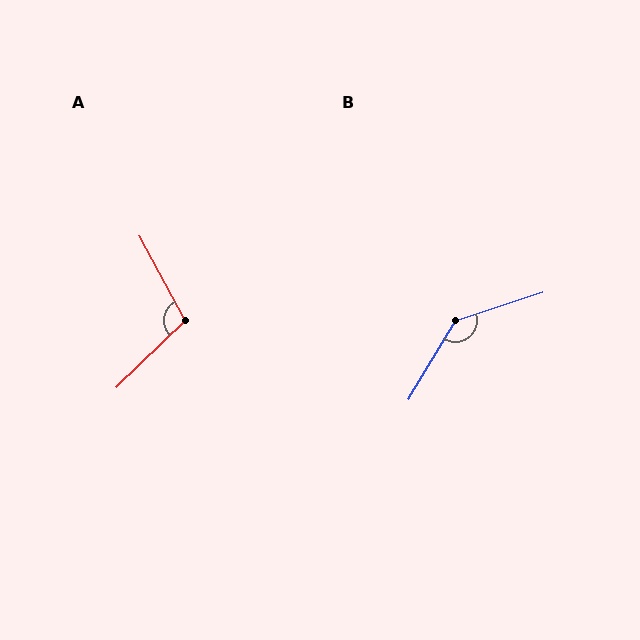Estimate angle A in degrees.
Approximately 106 degrees.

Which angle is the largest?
B, at approximately 139 degrees.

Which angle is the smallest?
A, at approximately 106 degrees.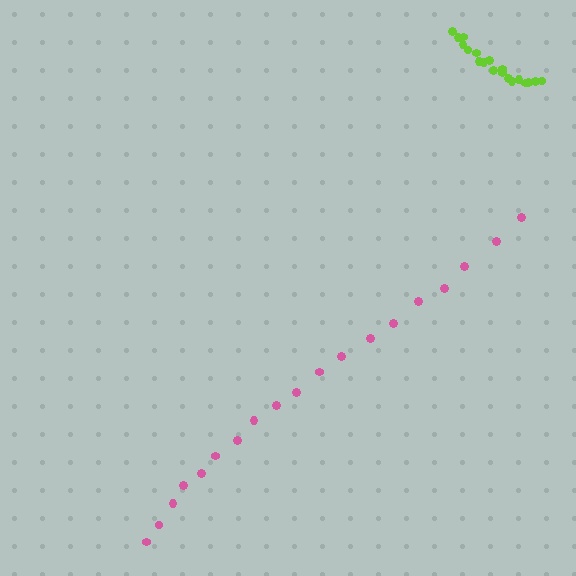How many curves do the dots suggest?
There are 2 distinct paths.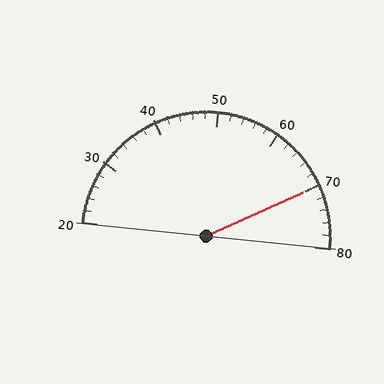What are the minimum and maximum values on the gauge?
The gauge ranges from 20 to 80.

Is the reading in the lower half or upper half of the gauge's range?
The reading is in the upper half of the range (20 to 80).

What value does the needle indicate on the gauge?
The needle indicates approximately 70.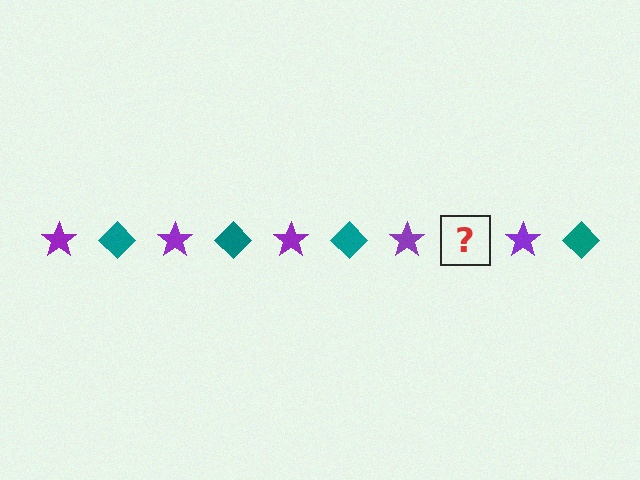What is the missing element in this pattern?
The missing element is a teal diamond.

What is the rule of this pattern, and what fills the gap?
The rule is that the pattern alternates between purple star and teal diamond. The gap should be filled with a teal diamond.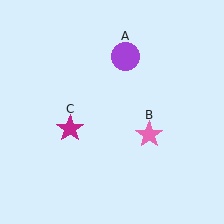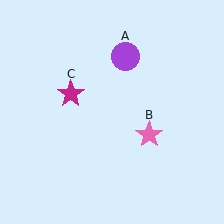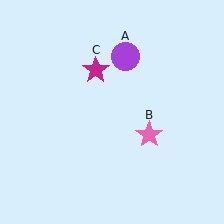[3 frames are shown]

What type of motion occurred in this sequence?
The magenta star (object C) rotated clockwise around the center of the scene.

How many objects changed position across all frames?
1 object changed position: magenta star (object C).